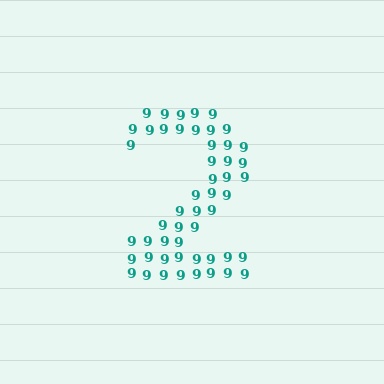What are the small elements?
The small elements are digit 9's.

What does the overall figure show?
The overall figure shows the digit 2.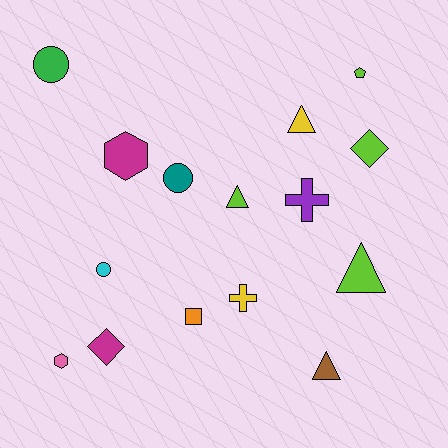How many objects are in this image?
There are 15 objects.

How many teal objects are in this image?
There is 1 teal object.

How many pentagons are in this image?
There is 1 pentagon.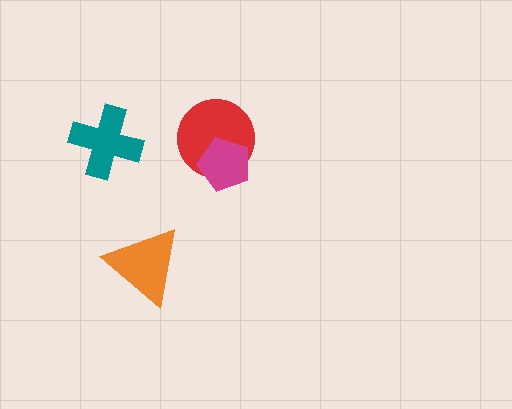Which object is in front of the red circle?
The magenta pentagon is in front of the red circle.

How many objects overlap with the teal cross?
0 objects overlap with the teal cross.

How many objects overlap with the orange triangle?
0 objects overlap with the orange triangle.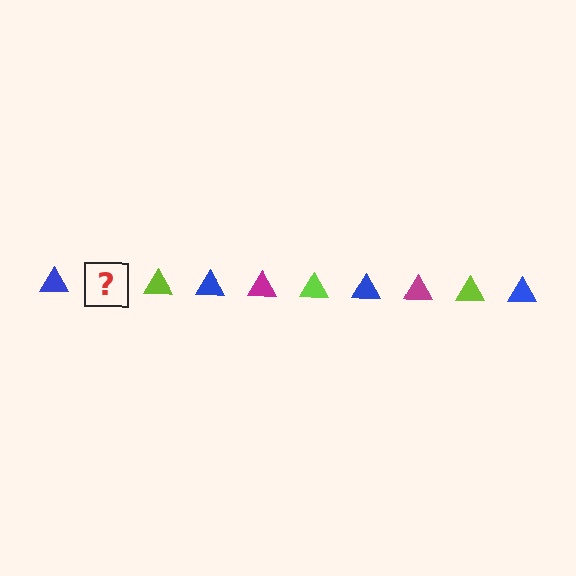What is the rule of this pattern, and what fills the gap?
The rule is that the pattern cycles through blue, magenta, lime triangles. The gap should be filled with a magenta triangle.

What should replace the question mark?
The question mark should be replaced with a magenta triangle.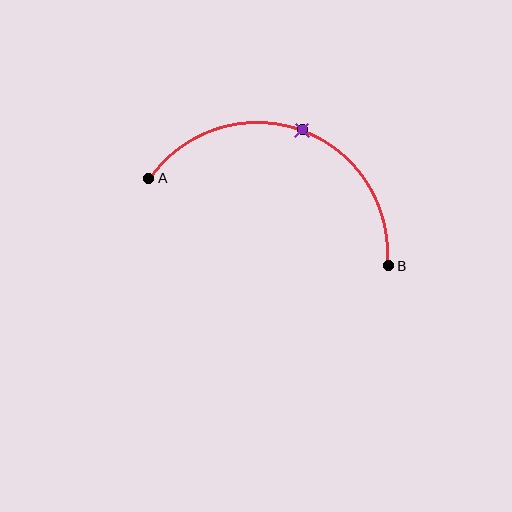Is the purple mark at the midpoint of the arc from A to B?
Yes. The purple mark lies on the arc at equal arc-length from both A and B — it is the arc midpoint.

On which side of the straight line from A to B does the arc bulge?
The arc bulges above the straight line connecting A and B.